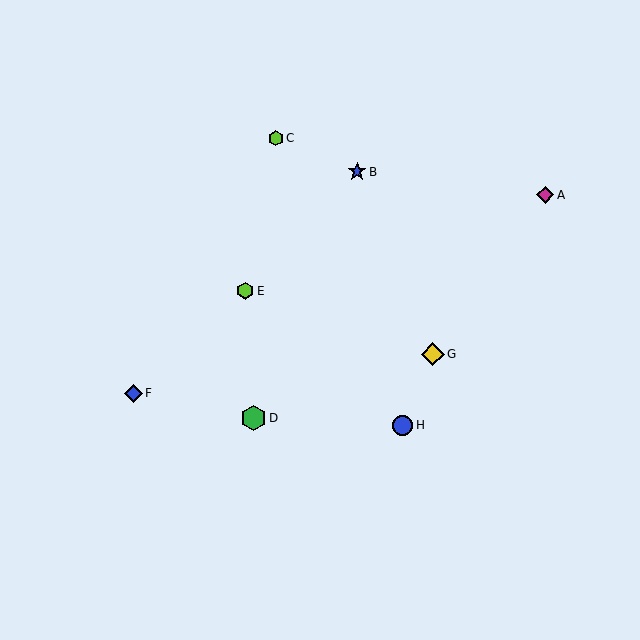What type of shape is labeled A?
Shape A is a magenta diamond.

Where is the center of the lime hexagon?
The center of the lime hexagon is at (276, 138).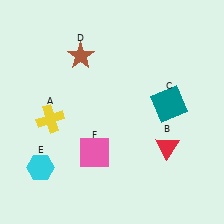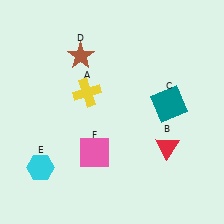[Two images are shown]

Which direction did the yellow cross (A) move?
The yellow cross (A) moved right.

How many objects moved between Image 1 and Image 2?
1 object moved between the two images.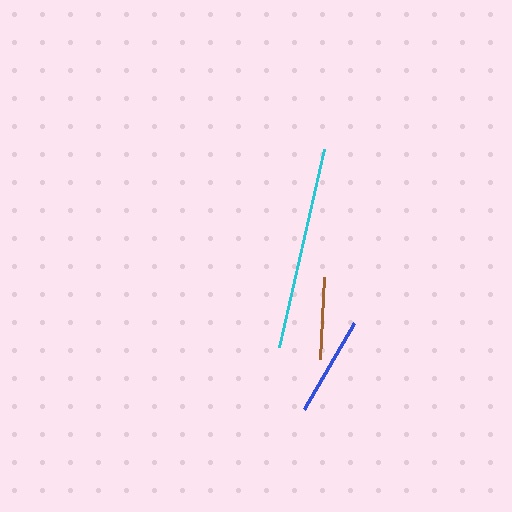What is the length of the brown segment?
The brown segment is approximately 82 pixels long.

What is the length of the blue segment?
The blue segment is approximately 100 pixels long.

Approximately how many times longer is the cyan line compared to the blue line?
The cyan line is approximately 2.0 times the length of the blue line.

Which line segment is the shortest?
The brown line is the shortest at approximately 82 pixels.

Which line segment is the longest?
The cyan line is the longest at approximately 203 pixels.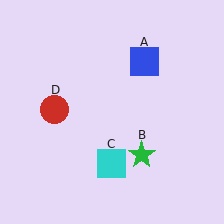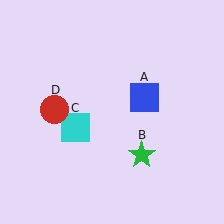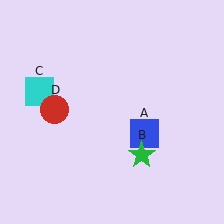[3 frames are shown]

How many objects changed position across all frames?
2 objects changed position: blue square (object A), cyan square (object C).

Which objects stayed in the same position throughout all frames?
Green star (object B) and red circle (object D) remained stationary.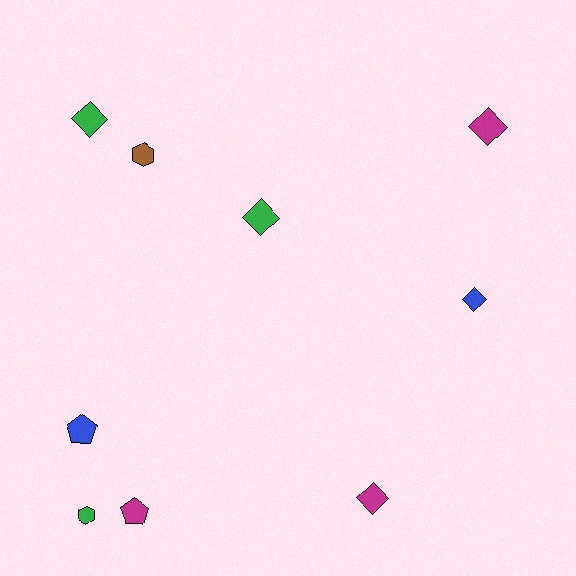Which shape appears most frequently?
Diamond, with 5 objects.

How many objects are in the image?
There are 9 objects.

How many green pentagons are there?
There are no green pentagons.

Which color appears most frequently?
Magenta, with 3 objects.